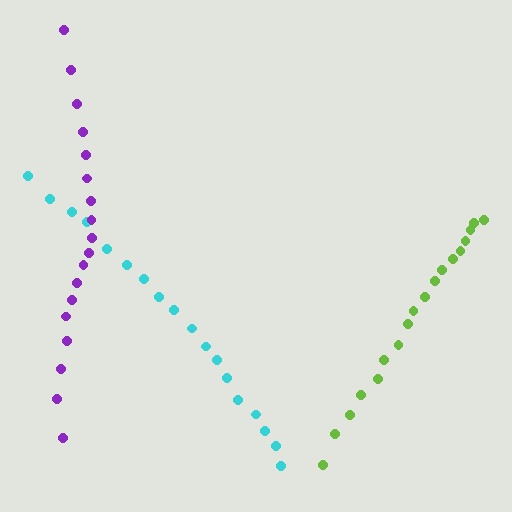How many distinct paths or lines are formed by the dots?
There are 3 distinct paths.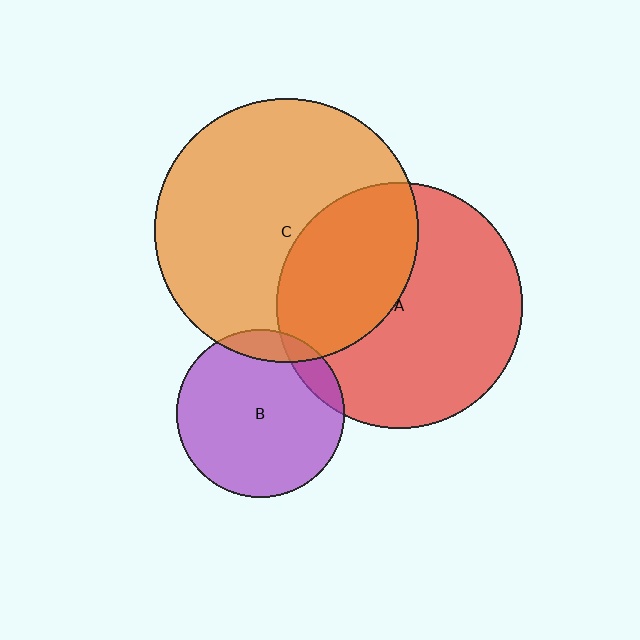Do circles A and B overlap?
Yes.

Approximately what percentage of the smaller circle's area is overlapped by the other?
Approximately 10%.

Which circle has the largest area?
Circle C (orange).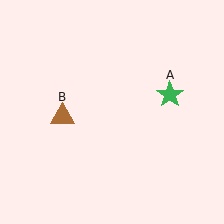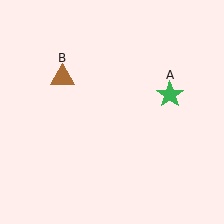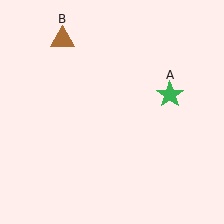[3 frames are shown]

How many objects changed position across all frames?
1 object changed position: brown triangle (object B).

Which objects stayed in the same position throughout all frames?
Green star (object A) remained stationary.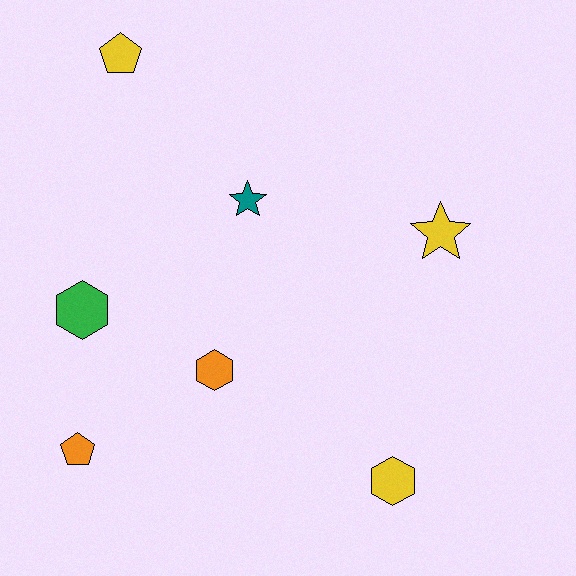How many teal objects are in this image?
There is 1 teal object.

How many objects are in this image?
There are 7 objects.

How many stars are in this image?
There are 2 stars.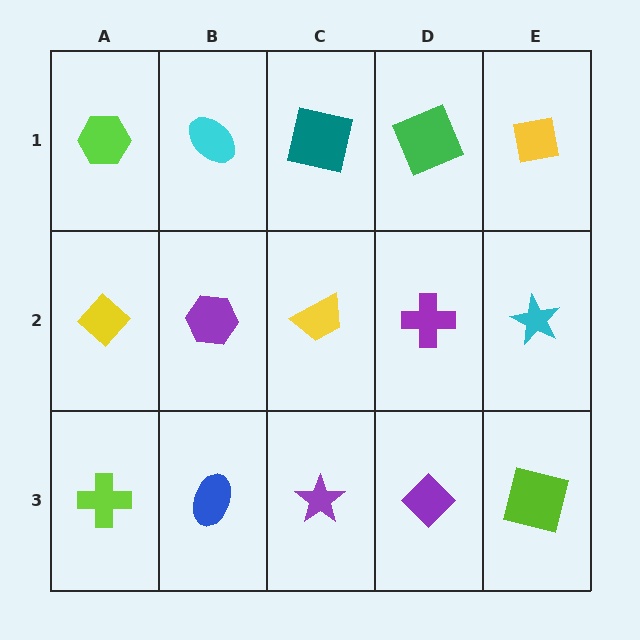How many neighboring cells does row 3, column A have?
2.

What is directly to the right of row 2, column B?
A yellow trapezoid.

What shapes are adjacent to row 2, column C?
A teal square (row 1, column C), a purple star (row 3, column C), a purple hexagon (row 2, column B), a purple cross (row 2, column D).